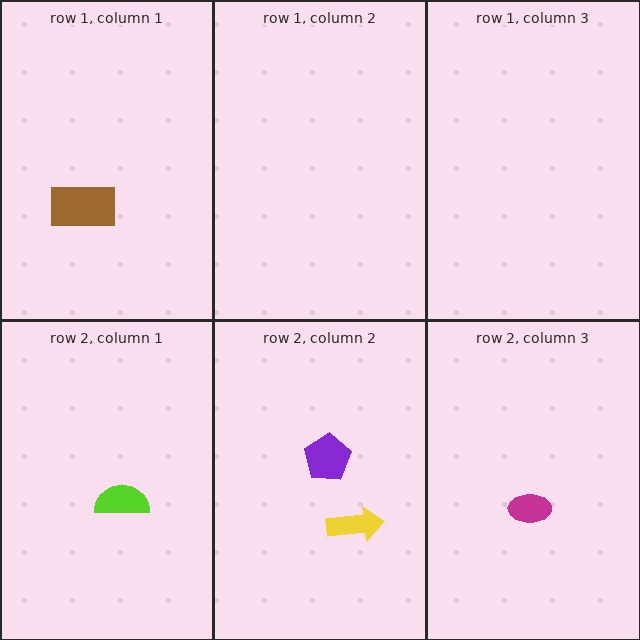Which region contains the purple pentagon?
The row 2, column 2 region.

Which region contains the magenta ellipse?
The row 2, column 3 region.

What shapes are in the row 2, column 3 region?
The magenta ellipse.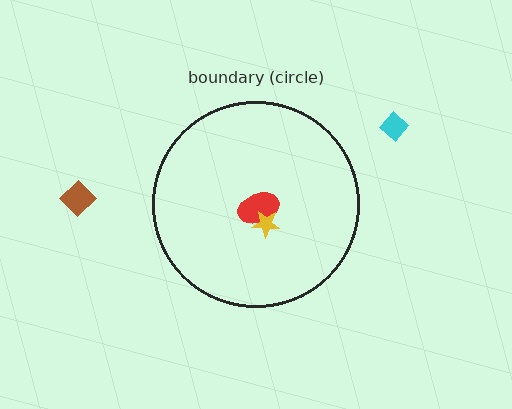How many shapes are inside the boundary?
2 inside, 2 outside.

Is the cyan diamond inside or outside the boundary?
Outside.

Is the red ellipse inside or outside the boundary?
Inside.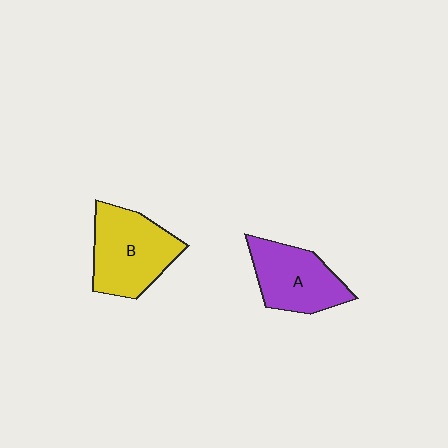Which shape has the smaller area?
Shape A (purple).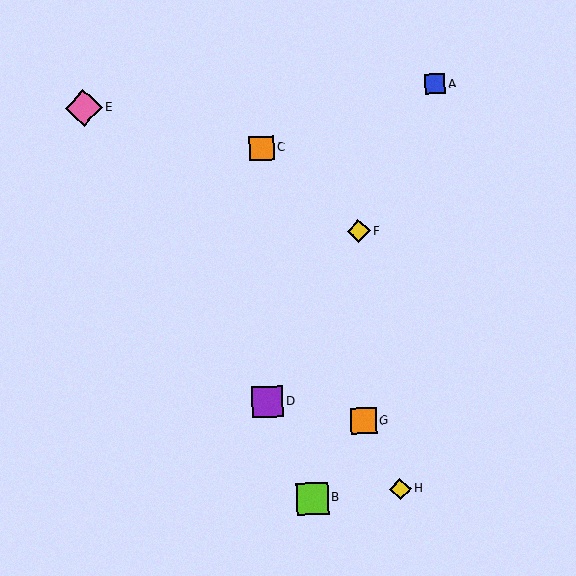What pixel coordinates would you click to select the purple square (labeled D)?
Click at (267, 402) to select the purple square D.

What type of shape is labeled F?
Shape F is a yellow diamond.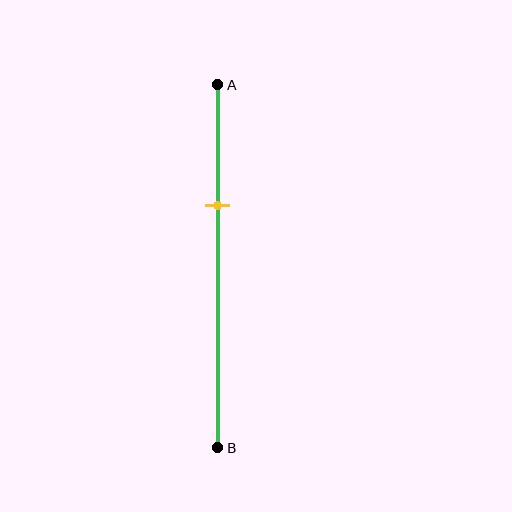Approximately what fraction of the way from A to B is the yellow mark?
The yellow mark is approximately 35% of the way from A to B.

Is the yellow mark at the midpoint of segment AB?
No, the mark is at about 35% from A, not at the 50% midpoint.